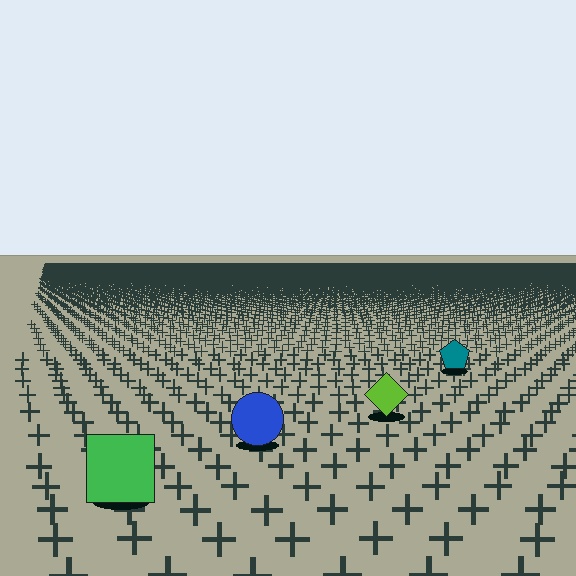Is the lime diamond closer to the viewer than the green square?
No. The green square is closer — you can tell from the texture gradient: the ground texture is coarser near it.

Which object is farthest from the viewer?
The teal pentagon is farthest from the viewer. It appears smaller and the ground texture around it is denser.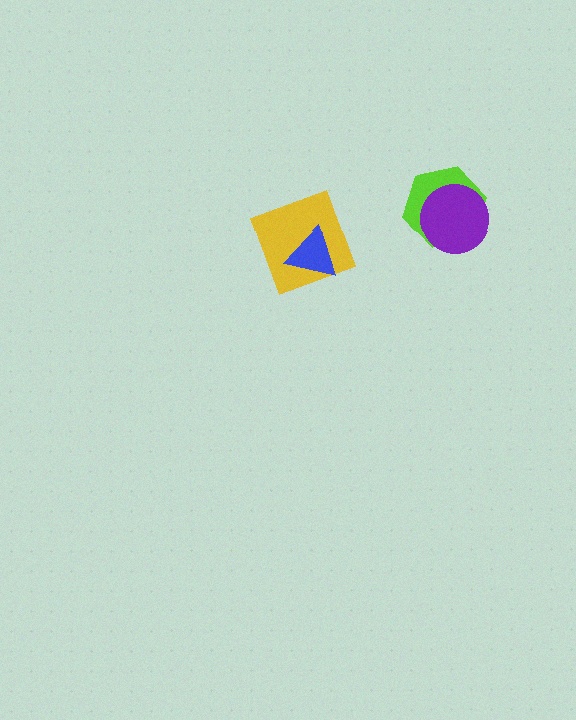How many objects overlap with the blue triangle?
1 object overlaps with the blue triangle.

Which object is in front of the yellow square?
The blue triangle is in front of the yellow square.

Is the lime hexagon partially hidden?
Yes, it is partially covered by another shape.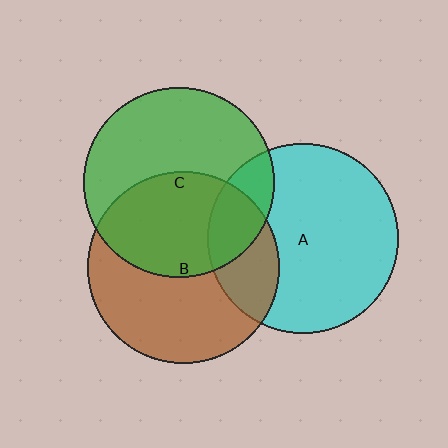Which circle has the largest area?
Circle B (brown).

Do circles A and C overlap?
Yes.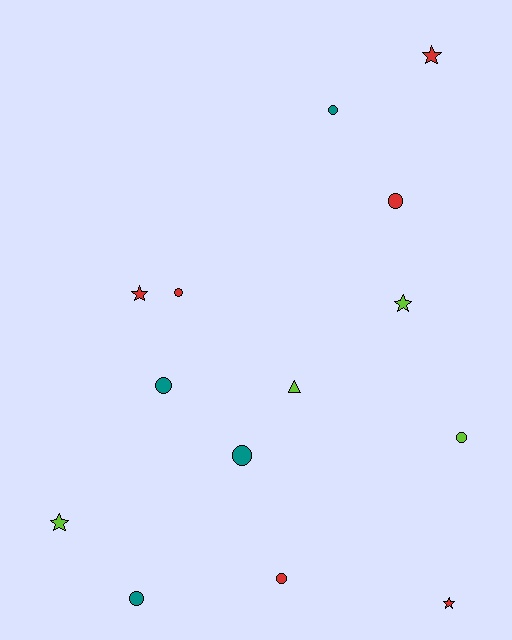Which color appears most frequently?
Red, with 6 objects.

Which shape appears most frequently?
Circle, with 8 objects.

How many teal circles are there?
There are 4 teal circles.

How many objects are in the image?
There are 14 objects.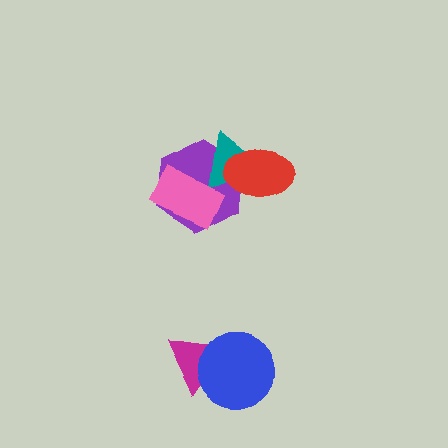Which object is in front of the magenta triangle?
The blue circle is in front of the magenta triangle.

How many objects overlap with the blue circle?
1 object overlaps with the blue circle.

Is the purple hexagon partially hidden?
Yes, it is partially covered by another shape.